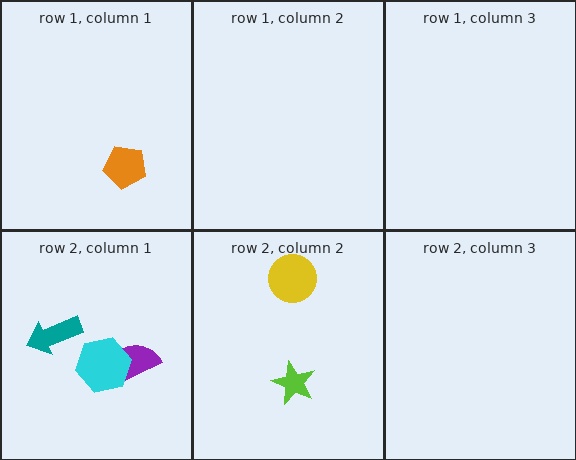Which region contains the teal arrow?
The row 2, column 1 region.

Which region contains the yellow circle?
The row 2, column 2 region.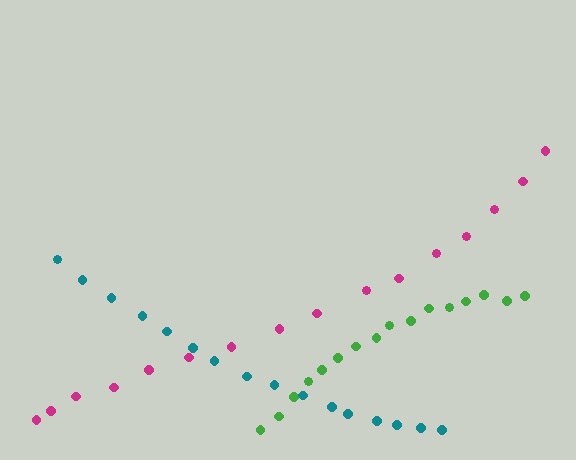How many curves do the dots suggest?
There are 3 distinct paths.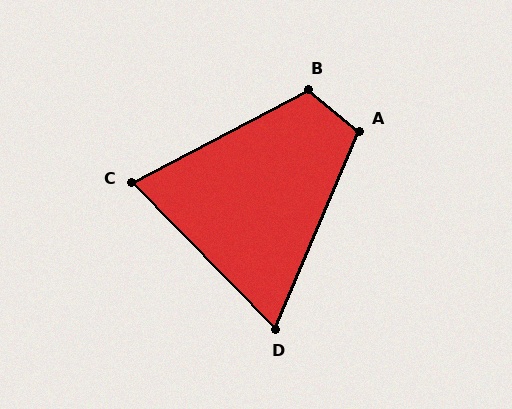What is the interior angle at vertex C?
Approximately 74 degrees (acute).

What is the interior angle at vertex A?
Approximately 106 degrees (obtuse).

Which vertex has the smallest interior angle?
D, at approximately 67 degrees.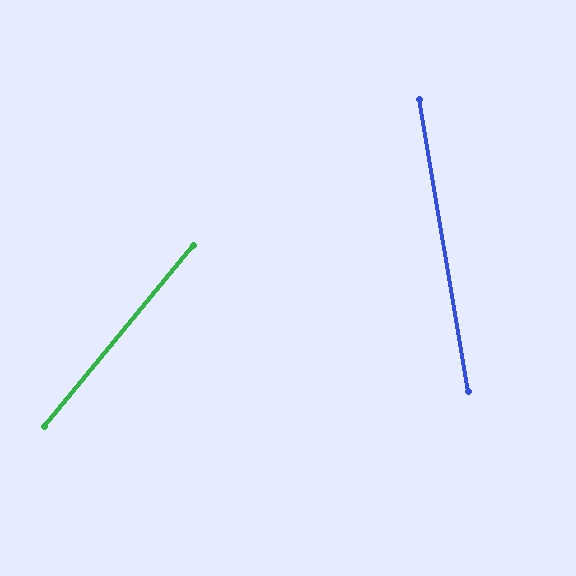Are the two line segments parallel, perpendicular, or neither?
Neither parallel nor perpendicular — they differ by about 49°.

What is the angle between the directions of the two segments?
Approximately 49 degrees.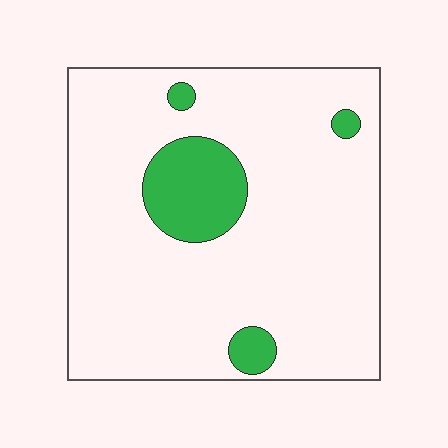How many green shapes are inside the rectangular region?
4.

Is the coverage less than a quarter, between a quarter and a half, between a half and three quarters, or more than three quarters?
Less than a quarter.